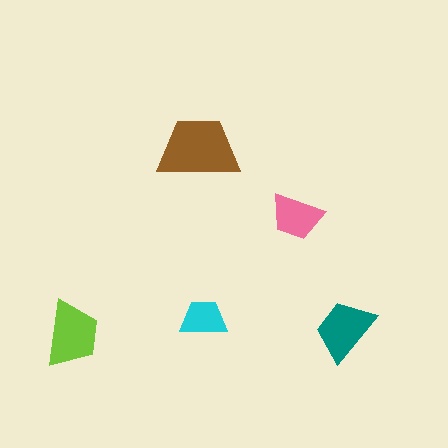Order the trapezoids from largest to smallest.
the brown one, the lime one, the teal one, the pink one, the cyan one.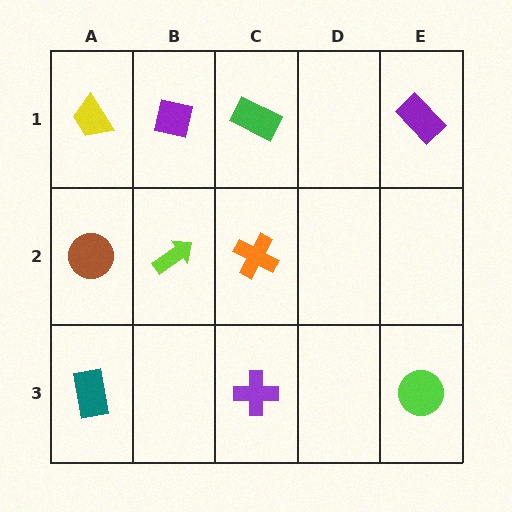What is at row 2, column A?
A brown circle.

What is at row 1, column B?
A purple square.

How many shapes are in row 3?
3 shapes.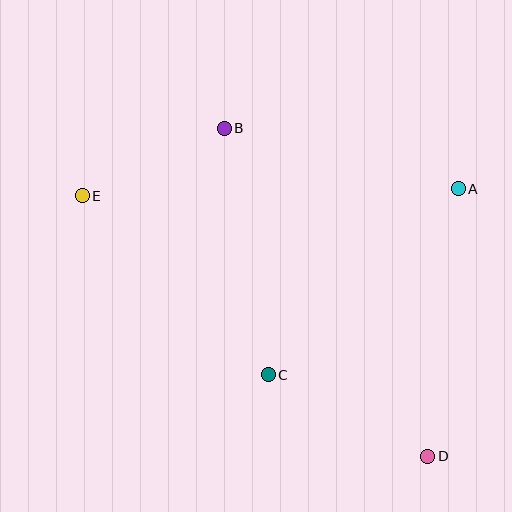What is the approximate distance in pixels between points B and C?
The distance between B and C is approximately 250 pixels.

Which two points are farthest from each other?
Points D and E are farthest from each other.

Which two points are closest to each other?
Points B and E are closest to each other.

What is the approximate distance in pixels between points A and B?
The distance between A and B is approximately 242 pixels.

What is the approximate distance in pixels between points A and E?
The distance between A and E is approximately 376 pixels.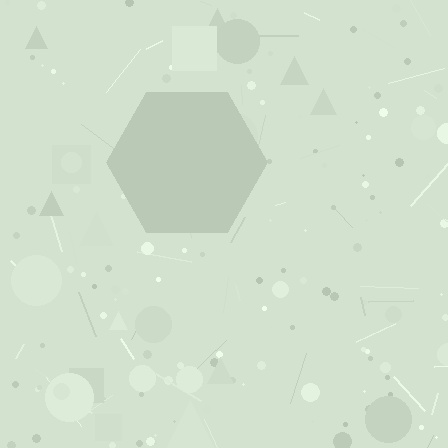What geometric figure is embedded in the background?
A hexagon is embedded in the background.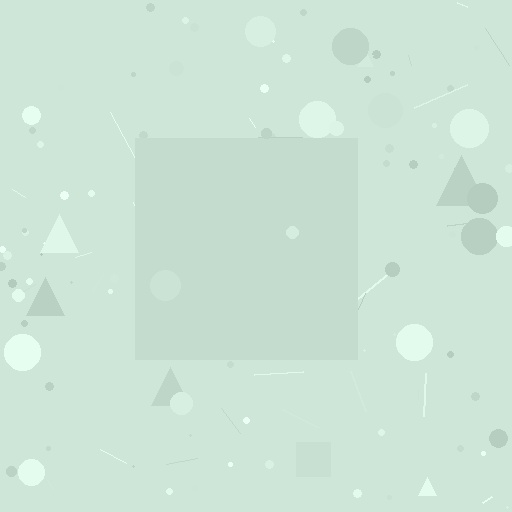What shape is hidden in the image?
A square is hidden in the image.